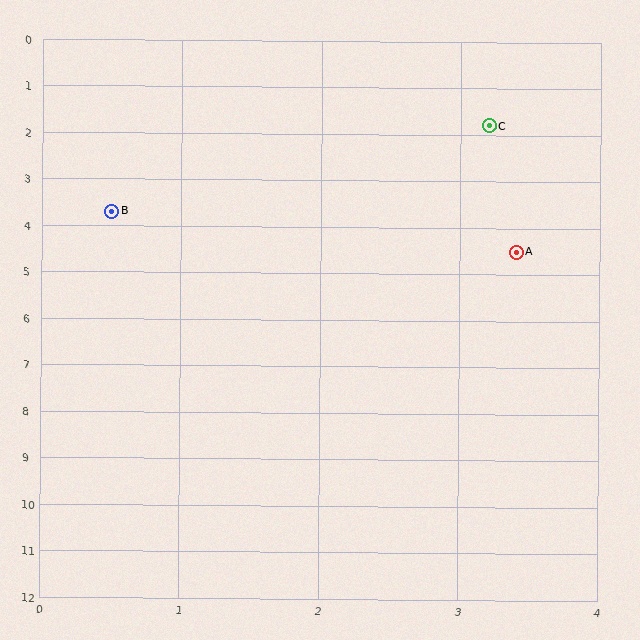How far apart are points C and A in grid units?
Points C and A are about 2.7 grid units apart.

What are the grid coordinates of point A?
Point A is at approximately (3.4, 4.5).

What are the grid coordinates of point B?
Point B is at approximately (0.5, 3.7).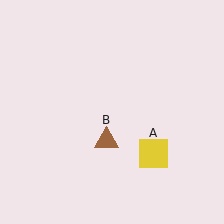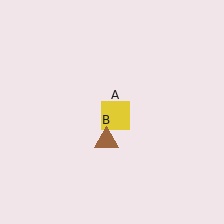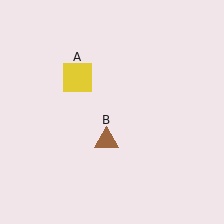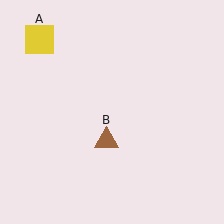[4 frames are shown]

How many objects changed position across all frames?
1 object changed position: yellow square (object A).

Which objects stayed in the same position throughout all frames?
Brown triangle (object B) remained stationary.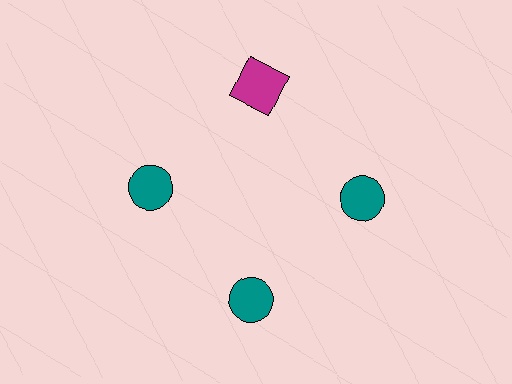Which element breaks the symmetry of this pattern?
The magenta square at roughly the 12 o'clock position breaks the symmetry. All other shapes are teal circles.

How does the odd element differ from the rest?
It differs in both color (magenta instead of teal) and shape (square instead of circle).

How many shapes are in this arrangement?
There are 4 shapes arranged in a ring pattern.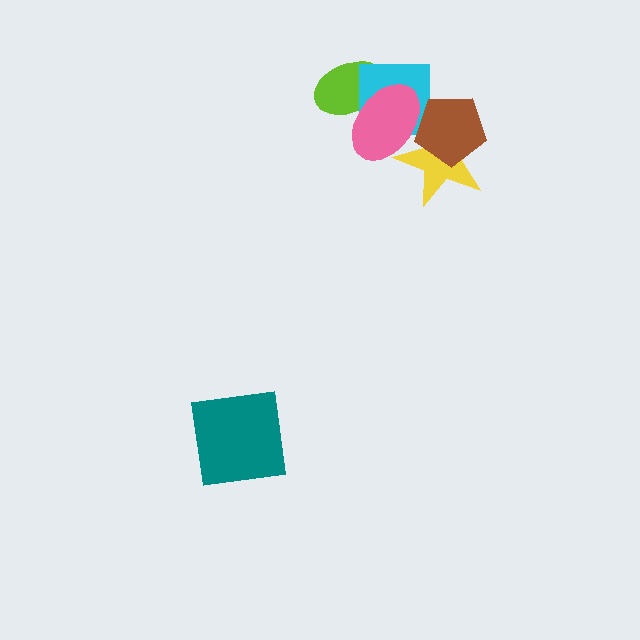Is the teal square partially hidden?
No, no other shape covers it.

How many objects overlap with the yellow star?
3 objects overlap with the yellow star.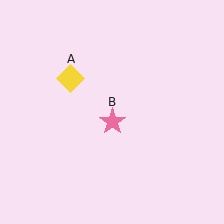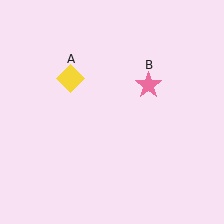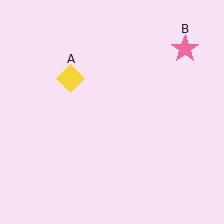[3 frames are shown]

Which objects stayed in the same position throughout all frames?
Yellow diamond (object A) remained stationary.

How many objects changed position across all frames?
1 object changed position: pink star (object B).